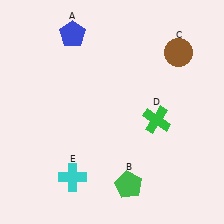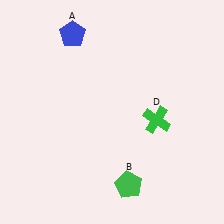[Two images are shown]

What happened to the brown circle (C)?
The brown circle (C) was removed in Image 2. It was in the top-right area of Image 1.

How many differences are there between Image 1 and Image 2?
There are 2 differences between the two images.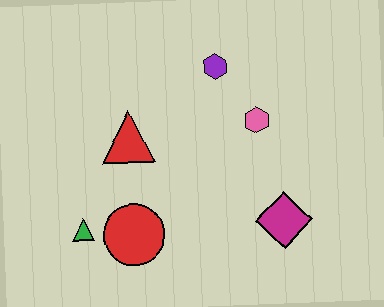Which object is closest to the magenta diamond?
The pink hexagon is closest to the magenta diamond.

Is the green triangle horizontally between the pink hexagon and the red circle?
No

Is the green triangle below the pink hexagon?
Yes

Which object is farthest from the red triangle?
The magenta diamond is farthest from the red triangle.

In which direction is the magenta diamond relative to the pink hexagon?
The magenta diamond is below the pink hexagon.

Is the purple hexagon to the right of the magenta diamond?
No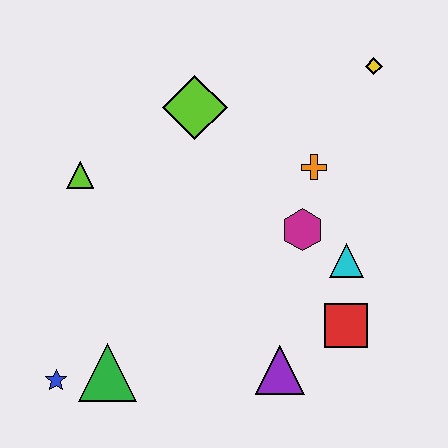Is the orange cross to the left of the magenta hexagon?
No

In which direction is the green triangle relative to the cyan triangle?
The green triangle is to the left of the cyan triangle.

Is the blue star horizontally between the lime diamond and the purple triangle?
No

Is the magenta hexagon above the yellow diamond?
No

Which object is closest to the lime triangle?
The lime diamond is closest to the lime triangle.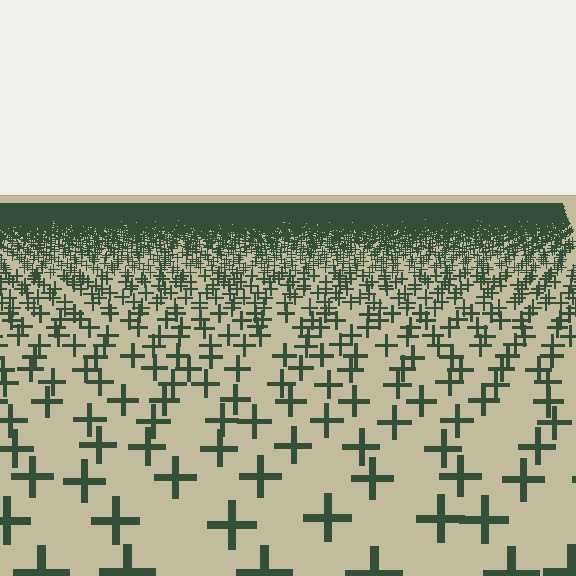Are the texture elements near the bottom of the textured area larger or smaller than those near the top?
Larger. Near the bottom, elements are closer to the viewer and appear at a bigger on-screen size.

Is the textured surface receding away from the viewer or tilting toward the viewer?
The surface is receding away from the viewer. Texture elements get smaller and denser toward the top.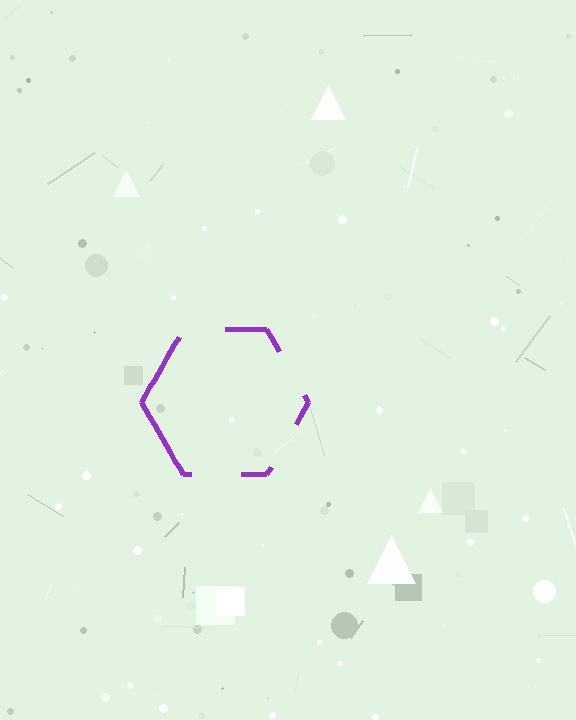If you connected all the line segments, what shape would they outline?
They would outline a hexagon.